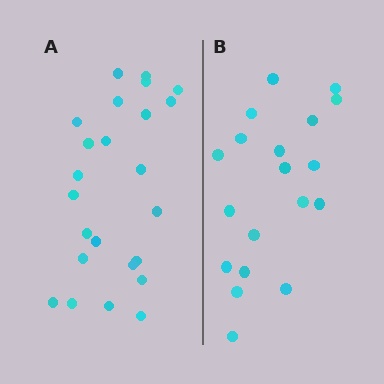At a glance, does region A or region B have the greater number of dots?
Region A (the left region) has more dots.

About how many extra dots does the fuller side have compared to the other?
Region A has about 5 more dots than region B.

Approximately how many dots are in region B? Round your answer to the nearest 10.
About 20 dots. (The exact count is 19, which rounds to 20.)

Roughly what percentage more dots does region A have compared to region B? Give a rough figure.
About 25% more.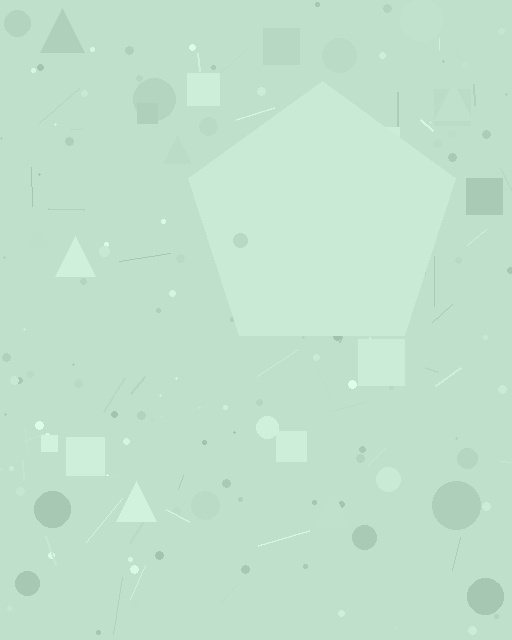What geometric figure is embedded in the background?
A pentagon is embedded in the background.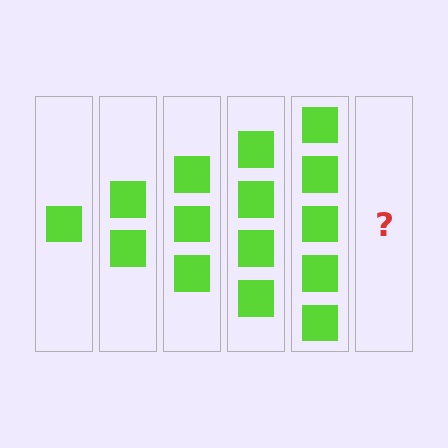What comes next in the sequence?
The next element should be 6 squares.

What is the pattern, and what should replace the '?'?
The pattern is that each step adds one more square. The '?' should be 6 squares.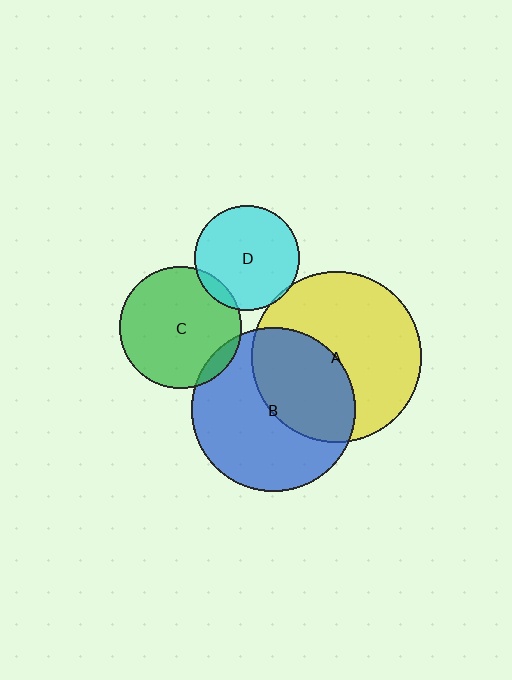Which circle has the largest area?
Circle A (yellow).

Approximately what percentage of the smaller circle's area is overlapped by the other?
Approximately 5%.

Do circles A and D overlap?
Yes.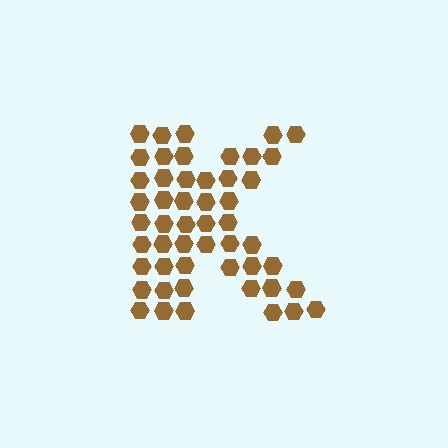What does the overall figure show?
The overall figure shows the letter K.